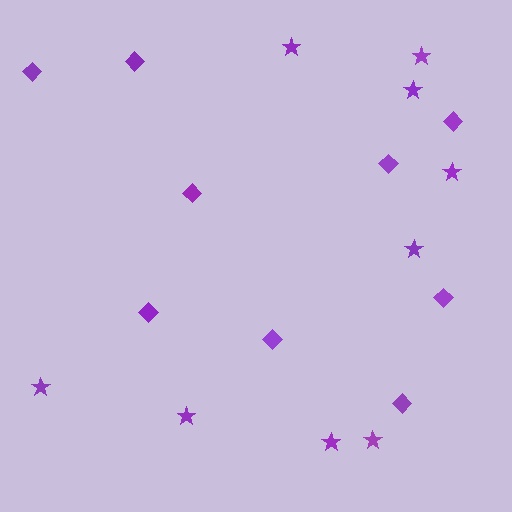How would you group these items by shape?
There are 2 groups: one group of stars (9) and one group of diamonds (9).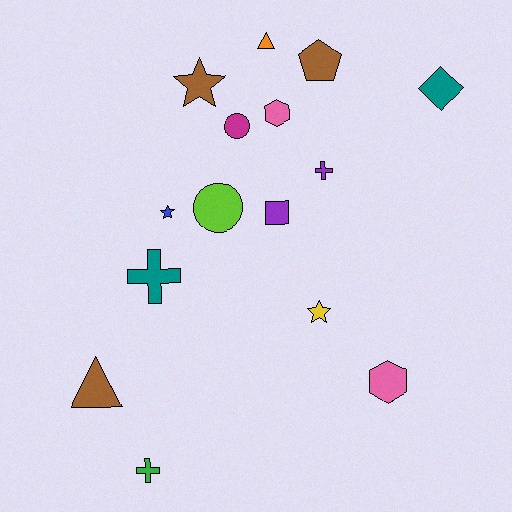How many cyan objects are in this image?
There are no cyan objects.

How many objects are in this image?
There are 15 objects.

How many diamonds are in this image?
There is 1 diamond.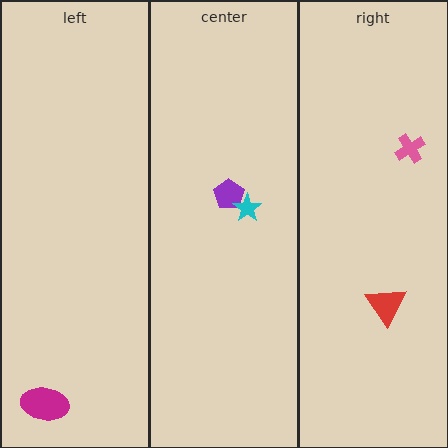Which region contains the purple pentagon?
The center region.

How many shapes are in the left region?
1.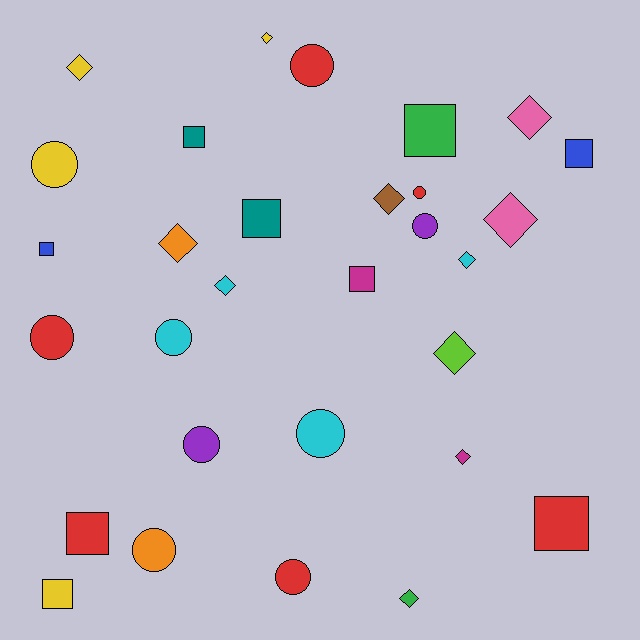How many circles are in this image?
There are 10 circles.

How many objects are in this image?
There are 30 objects.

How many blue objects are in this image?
There are 2 blue objects.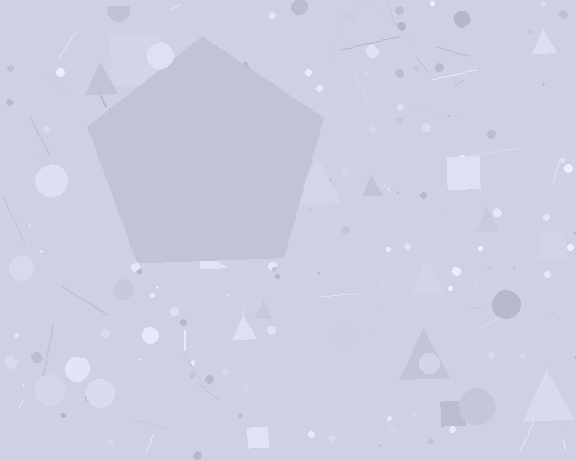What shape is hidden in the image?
A pentagon is hidden in the image.